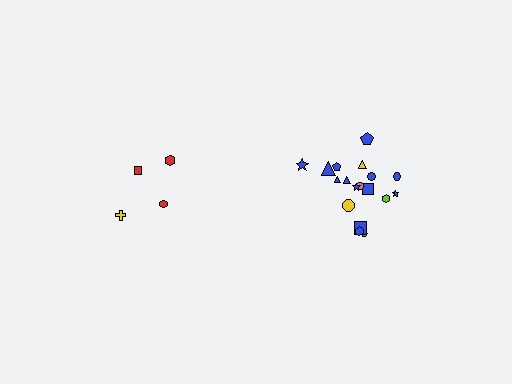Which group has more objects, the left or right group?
The right group.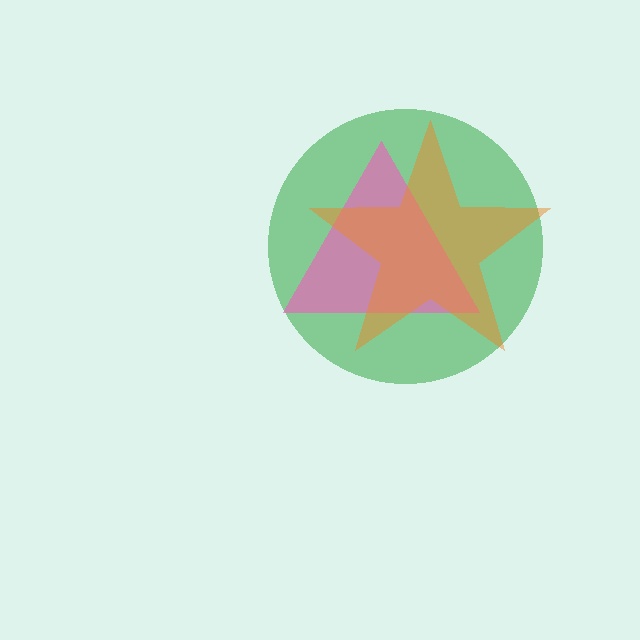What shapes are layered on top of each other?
The layered shapes are: a green circle, a pink triangle, an orange star.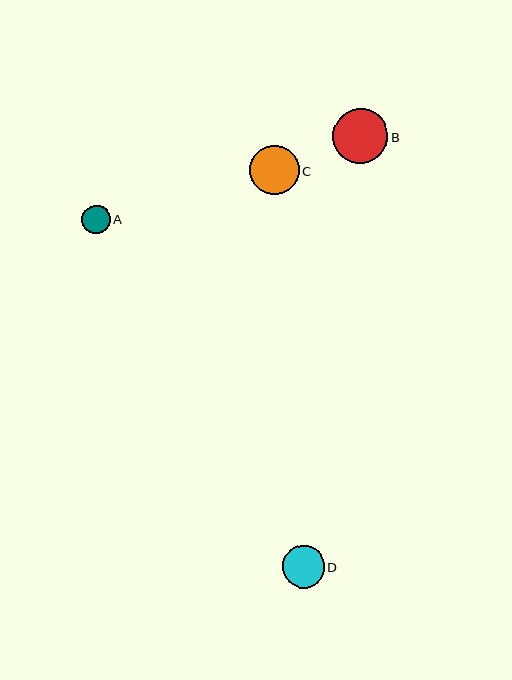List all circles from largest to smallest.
From largest to smallest: B, C, D, A.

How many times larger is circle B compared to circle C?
Circle B is approximately 1.1 times the size of circle C.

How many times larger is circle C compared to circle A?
Circle C is approximately 1.7 times the size of circle A.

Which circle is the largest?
Circle B is the largest with a size of approximately 55 pixels.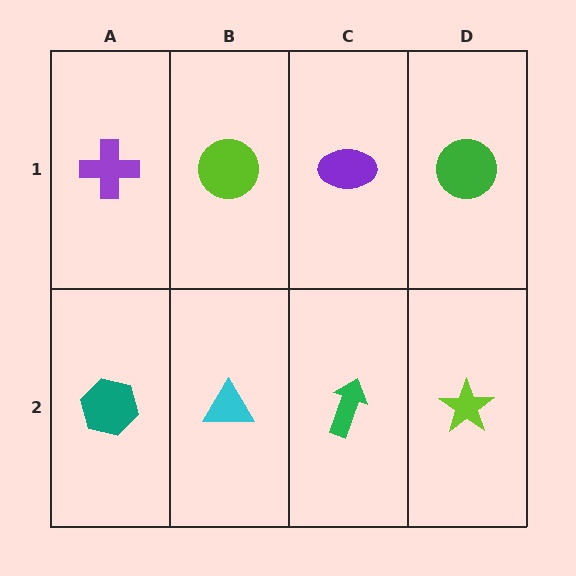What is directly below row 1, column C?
A green arrow.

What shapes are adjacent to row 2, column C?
A purple ellipse (row 1, column C), a cyan triangle (row 2, column B), a lime star (row 2, column D).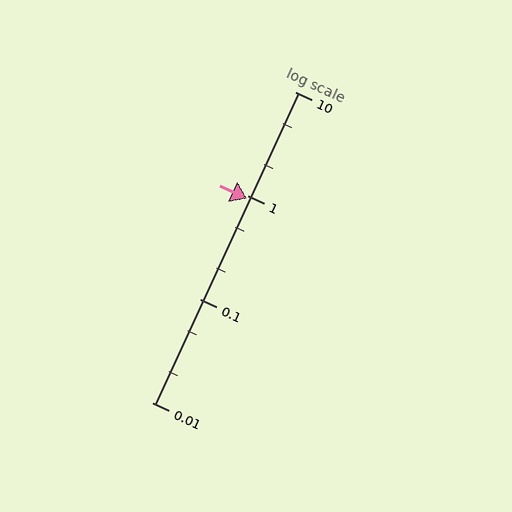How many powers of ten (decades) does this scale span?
The scale spans 3 decades, from 0.01 to 10.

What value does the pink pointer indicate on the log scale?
The pointer indicates approximately 0.93.